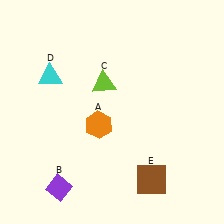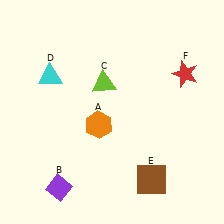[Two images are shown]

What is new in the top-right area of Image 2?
A red star (F) was added in the top-right area of Image 2.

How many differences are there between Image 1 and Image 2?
There is 1 difference between the two images.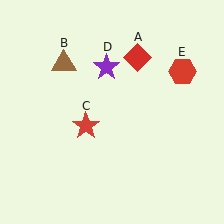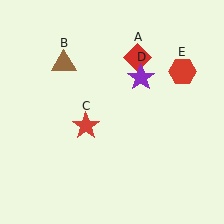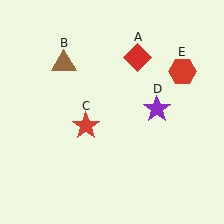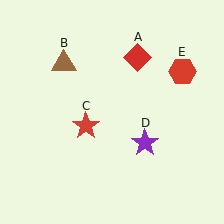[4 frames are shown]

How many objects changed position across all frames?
1 object changed position: purple star (object D).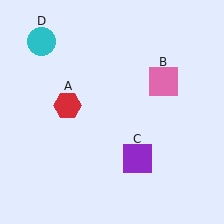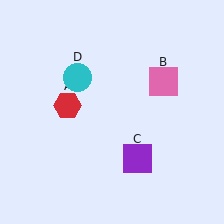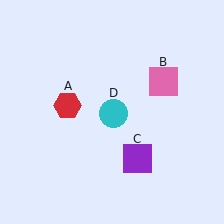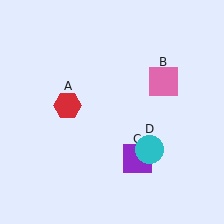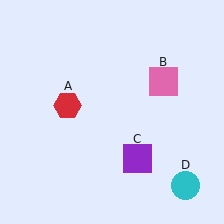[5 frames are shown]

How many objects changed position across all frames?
1 object changed position: cyan circle (object D).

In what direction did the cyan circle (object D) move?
The cyan circle (object D) moved down and to the right.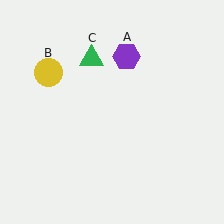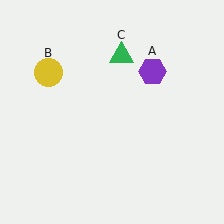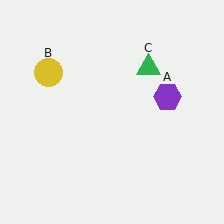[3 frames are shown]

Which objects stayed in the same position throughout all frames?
Yellow circle (object B) remained stationary.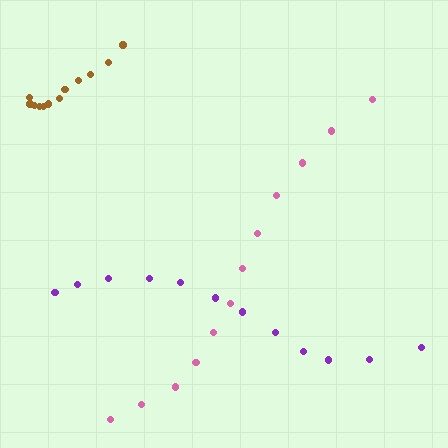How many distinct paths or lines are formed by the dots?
There are 3 distinct paths.